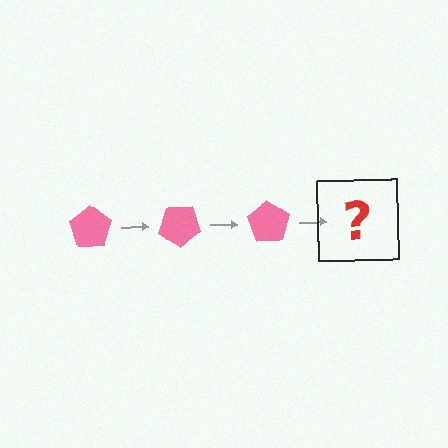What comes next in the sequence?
The next element should be a pink pentagon rotated 105 degrees.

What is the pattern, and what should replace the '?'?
The pattern is that the pentagon rotates 35 degrees each step. The '?' should be a pink pentagon rotated 105 degrees.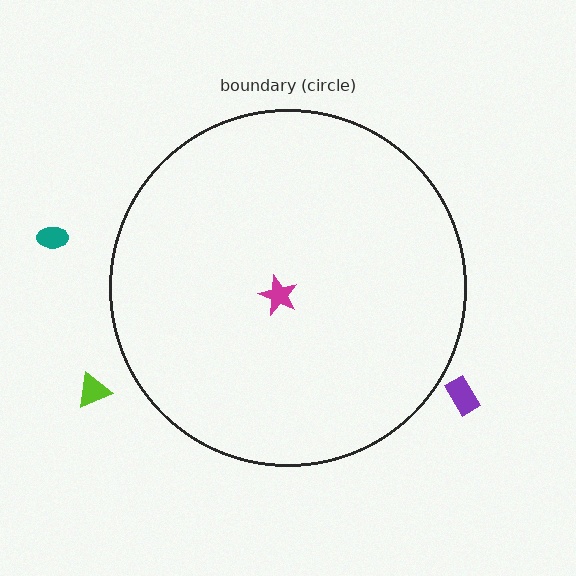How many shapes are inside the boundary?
1 inside, 3 outside.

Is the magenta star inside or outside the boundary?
Inside.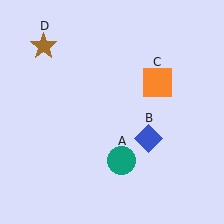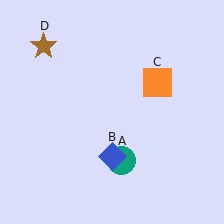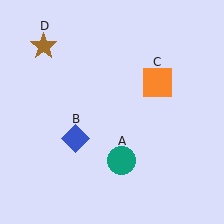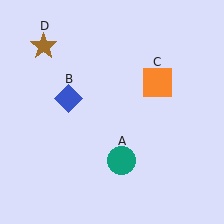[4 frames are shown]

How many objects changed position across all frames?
1 object changed position: blue diamond (object B).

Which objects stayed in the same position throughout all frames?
Teal circle (object A) and orange square (object C) and brown star (object D) remained stationary.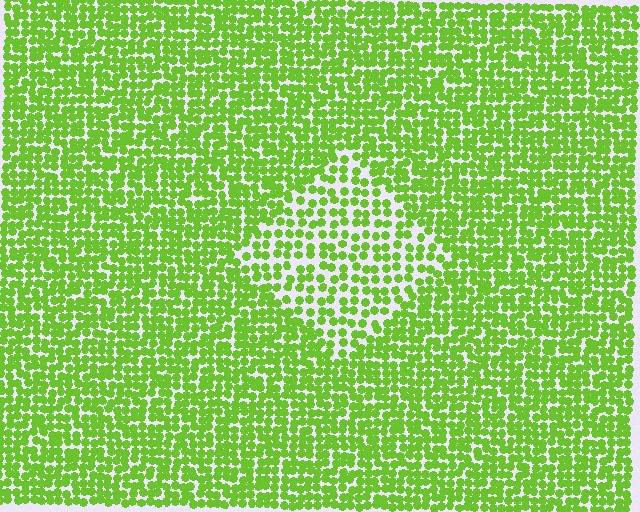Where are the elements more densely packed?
The elements are more densely packed outside the diamond boundary.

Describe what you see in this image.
The image contains small lime elements arranged at two different densities. A diamond-shaped region is visible where the elements are less densely packed than the surrounding area.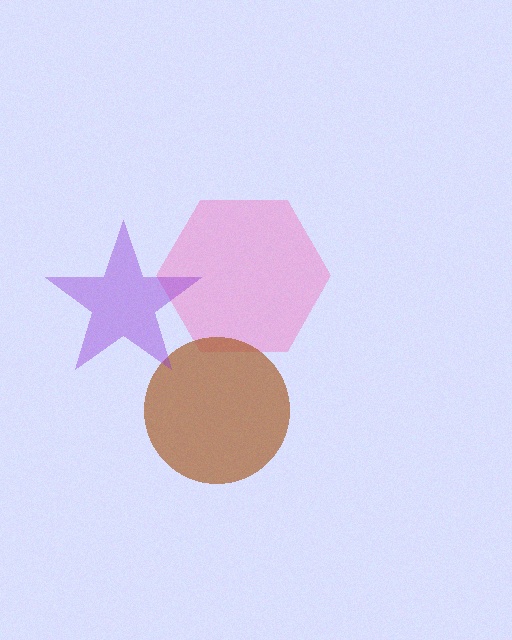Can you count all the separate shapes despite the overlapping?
Yes, there are 3 separate shapes.